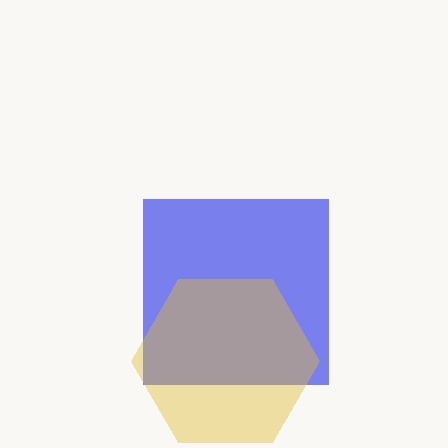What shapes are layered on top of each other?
The layered shapes are: a blue square, a yellow hexagon.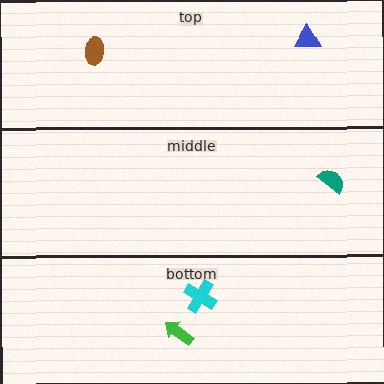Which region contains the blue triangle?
The top region.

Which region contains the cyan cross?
The bottom region.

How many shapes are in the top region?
2.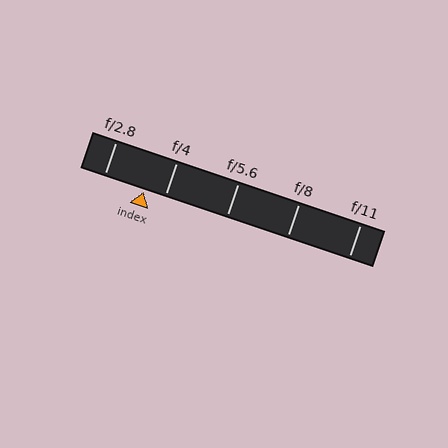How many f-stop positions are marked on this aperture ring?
There are 5 f-stop positions marked.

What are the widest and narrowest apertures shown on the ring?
The widest aperture shown is f/2.8 and the narrowest is f/11.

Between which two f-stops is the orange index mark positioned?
The index mark is between f/2.8 and f/4.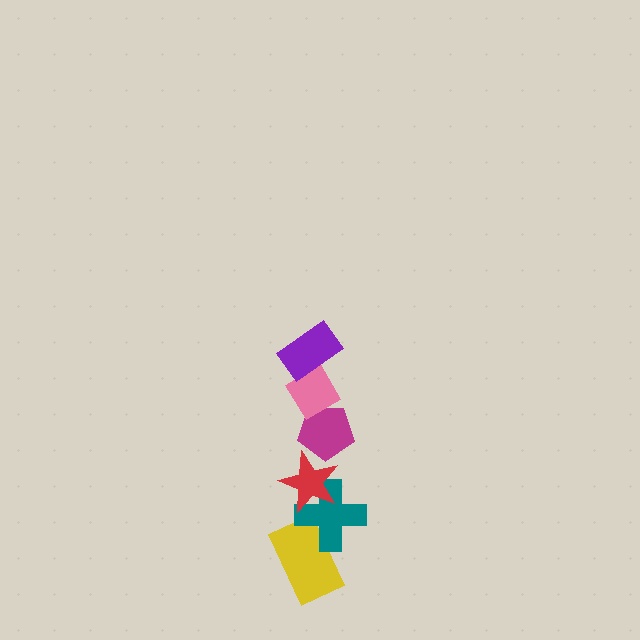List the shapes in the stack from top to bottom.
From top to bottom: the purple rectangle, the pink diamond, the magenta pentagon, the red star, the teal cross, the yellow rectangle.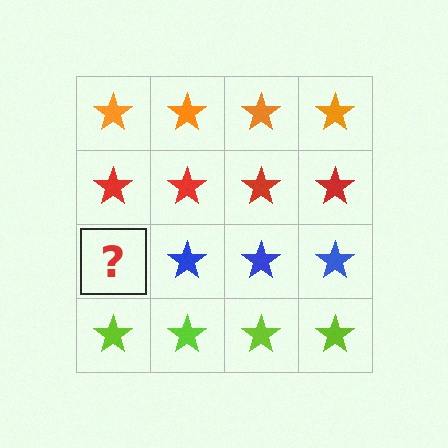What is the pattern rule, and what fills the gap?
The rule is that each row has a consistent color. The gap should be filled with a blue star.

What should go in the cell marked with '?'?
The missing cell should contain a blue star.